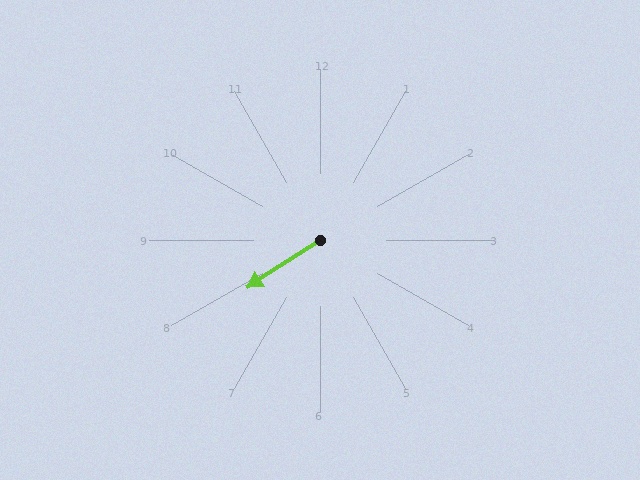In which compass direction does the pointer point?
Southwest.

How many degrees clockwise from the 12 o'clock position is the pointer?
Approximately 237 degrees.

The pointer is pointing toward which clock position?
Roughly 8 o'clock.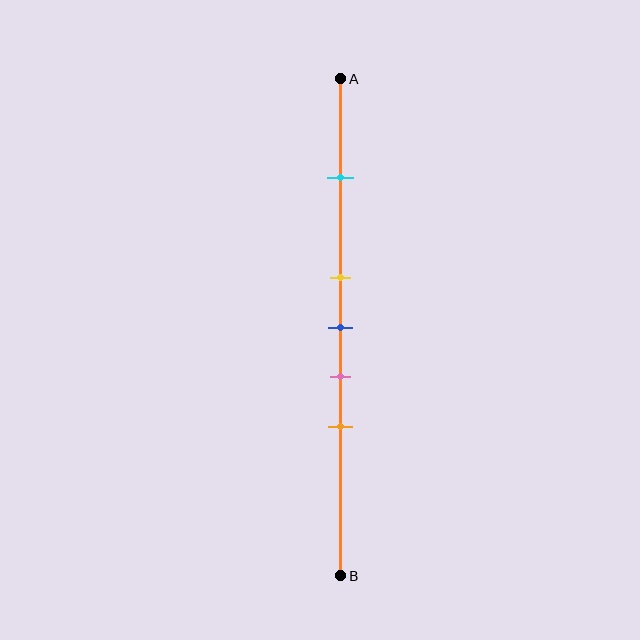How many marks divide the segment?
There are 5 marks dividing the segment.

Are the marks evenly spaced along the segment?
No, the marks are not evenly spaced.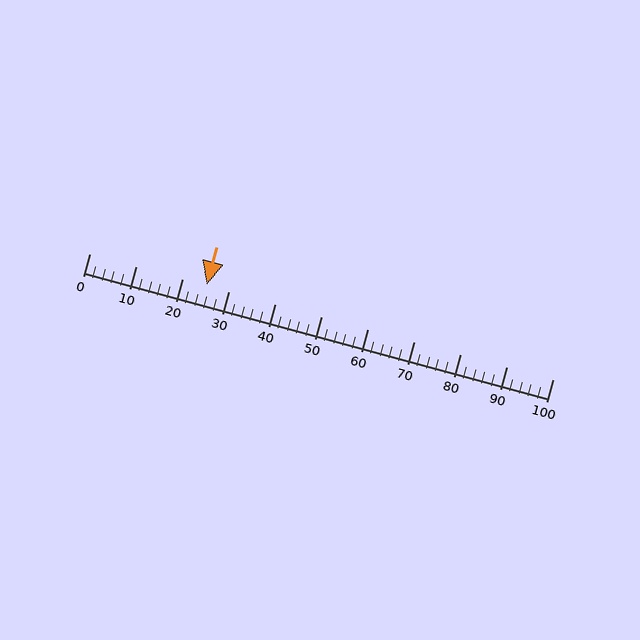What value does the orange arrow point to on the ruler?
The orange arrow points to approximately 25.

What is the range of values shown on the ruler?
The ruler shows values from 0 to 100.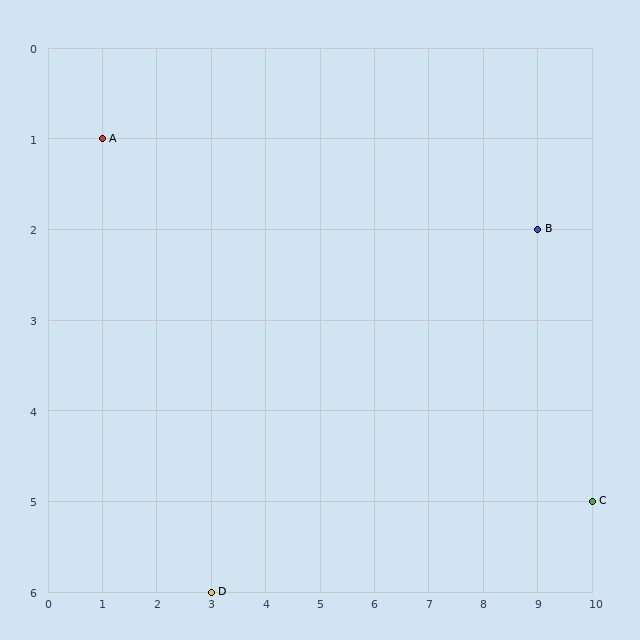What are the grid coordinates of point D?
Point D is at grid coordinates (3, 6).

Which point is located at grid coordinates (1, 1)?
Point A is at (1, 1).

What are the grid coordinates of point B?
Point B is at grid coordinates (9, 2).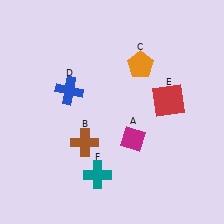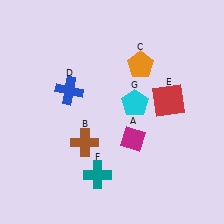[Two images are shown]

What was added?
A cyan pentagon (G) was added in Image 2.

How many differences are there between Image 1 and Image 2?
There is 1 difference between the two images.